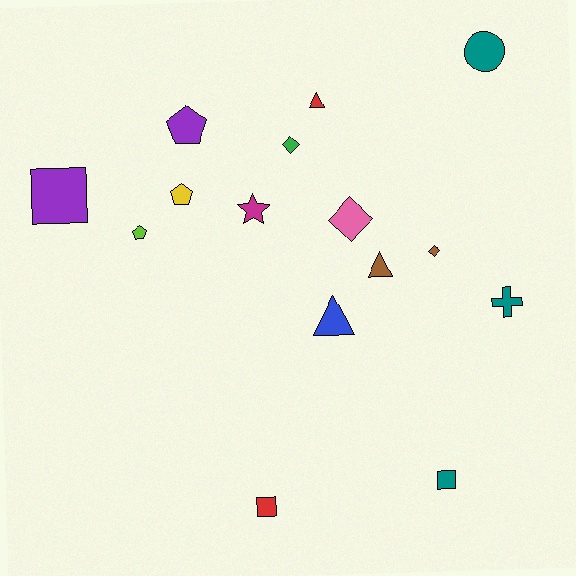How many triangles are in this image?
There are 3 triangles.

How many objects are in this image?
There are 15 objects.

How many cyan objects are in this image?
There are no cyan objects.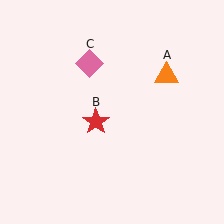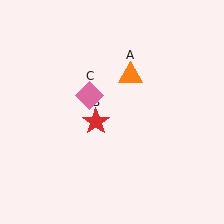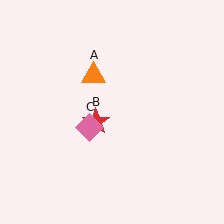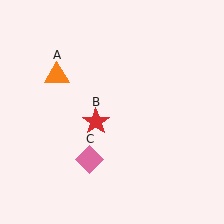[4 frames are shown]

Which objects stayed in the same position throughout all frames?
Red star (object B) remained stationary.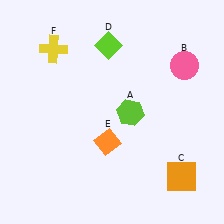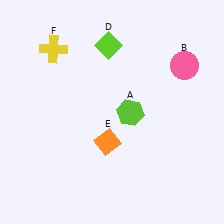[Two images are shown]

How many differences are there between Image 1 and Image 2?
There is 1 difference between the two images.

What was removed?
The orange square (C) was removed in Image 2.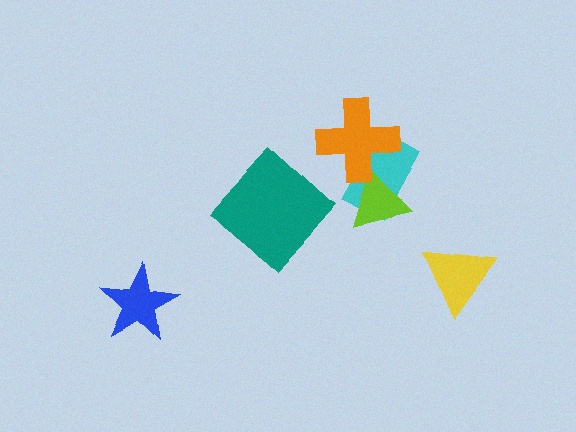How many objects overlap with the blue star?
0 objects overlap with the blue star.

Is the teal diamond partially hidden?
No, no other shape covers it.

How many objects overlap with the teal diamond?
0 objects overlap with the teal diamond.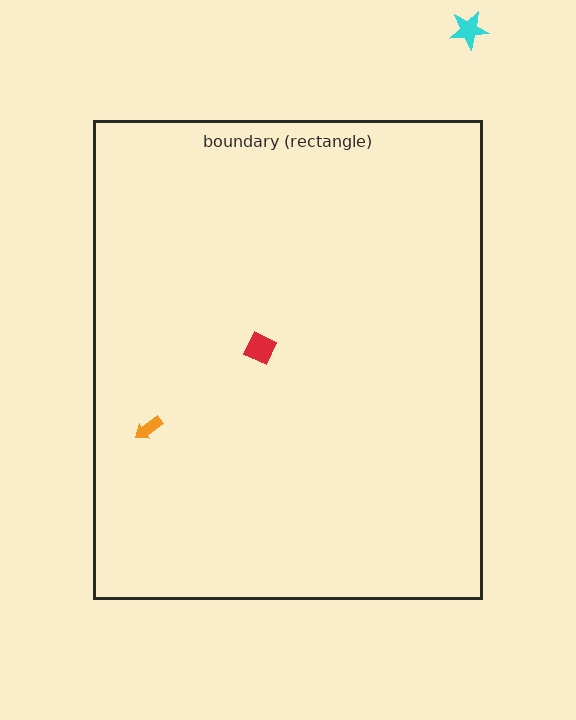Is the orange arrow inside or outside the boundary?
Inside.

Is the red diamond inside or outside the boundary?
Inside.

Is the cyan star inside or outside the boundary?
Outside.